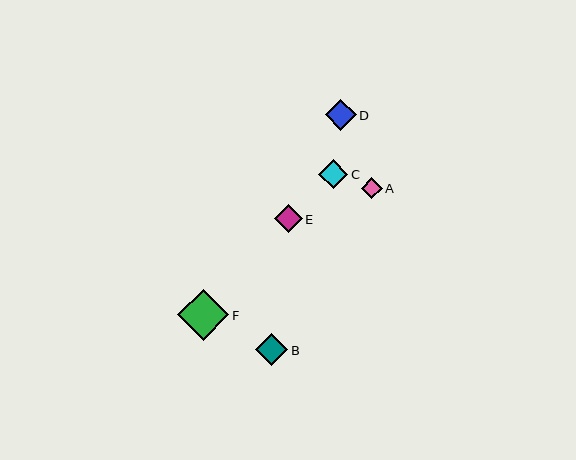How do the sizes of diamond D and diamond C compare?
Diamond D and diamond C are approximately the same size.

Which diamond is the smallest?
Diamond A is the smallest with a size of approximately 21 pixels.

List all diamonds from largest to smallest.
From largest to smallest: F, B, D, C, E, A.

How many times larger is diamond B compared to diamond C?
Diamond B is approximately 1.1 times the size of diamond C.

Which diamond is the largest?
Diamond F is the largest with a size of approximately 51 pixels.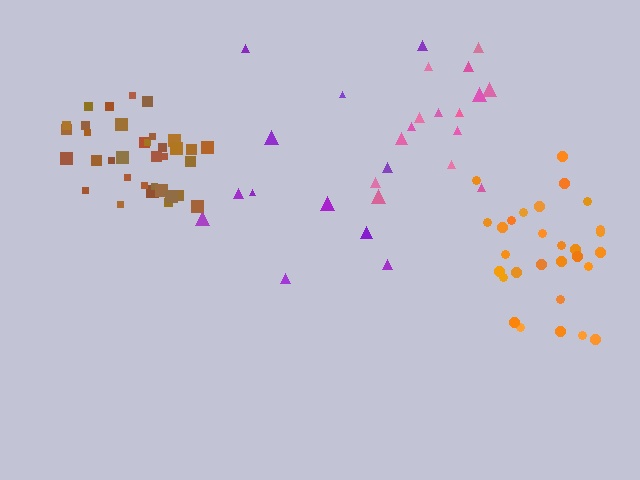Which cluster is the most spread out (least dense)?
Purple.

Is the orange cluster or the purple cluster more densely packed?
Orange.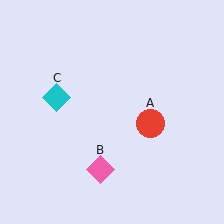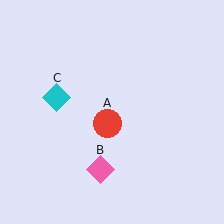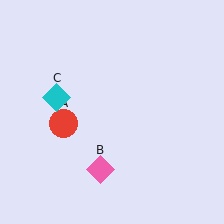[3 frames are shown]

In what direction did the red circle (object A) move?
The red circle (object A) moved left.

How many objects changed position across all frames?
1 object changed position: red circle (object A).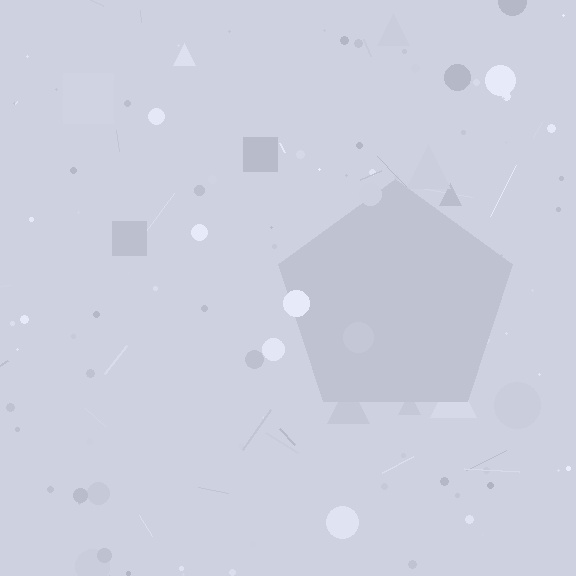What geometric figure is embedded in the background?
A pentagon is embedded in the background.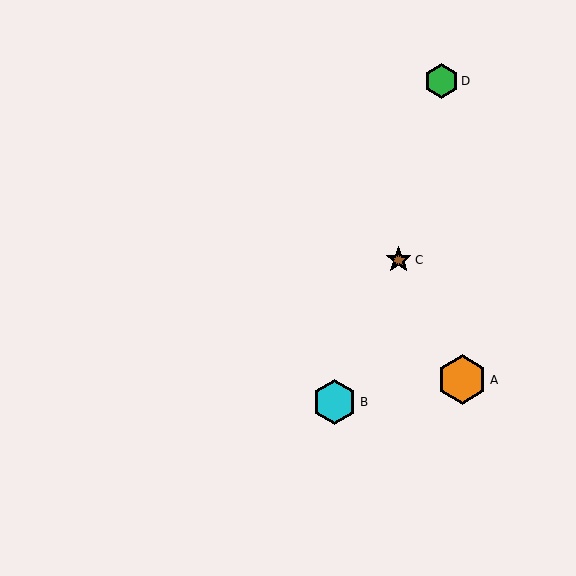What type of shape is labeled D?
Shape D is a green hexagon.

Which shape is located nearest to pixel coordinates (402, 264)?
The brown star (labeled C) at (399, 260) is nearest to that location.